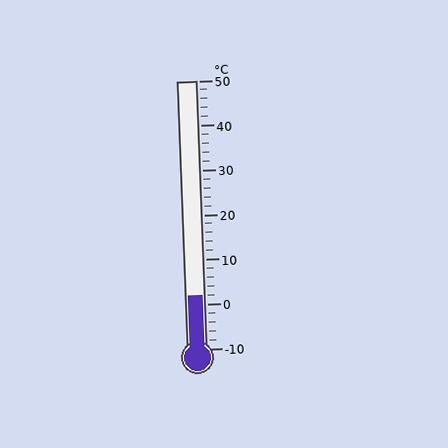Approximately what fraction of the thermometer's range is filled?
The thermometer is filled to approximately 20% of its range.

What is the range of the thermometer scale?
The thermometer scale ranges from -10°C to 50°C.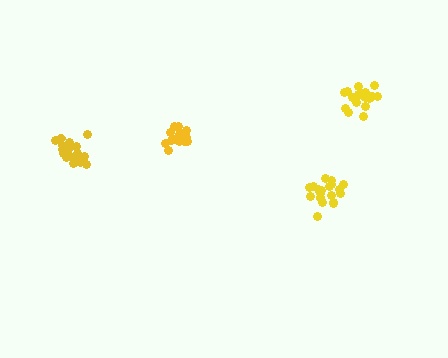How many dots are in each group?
Group 1: 20 dots, Group 2: 17 dots, Group 3: 19 dots, Group 4: 19 dots (75 total).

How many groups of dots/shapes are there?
There are 4 groups.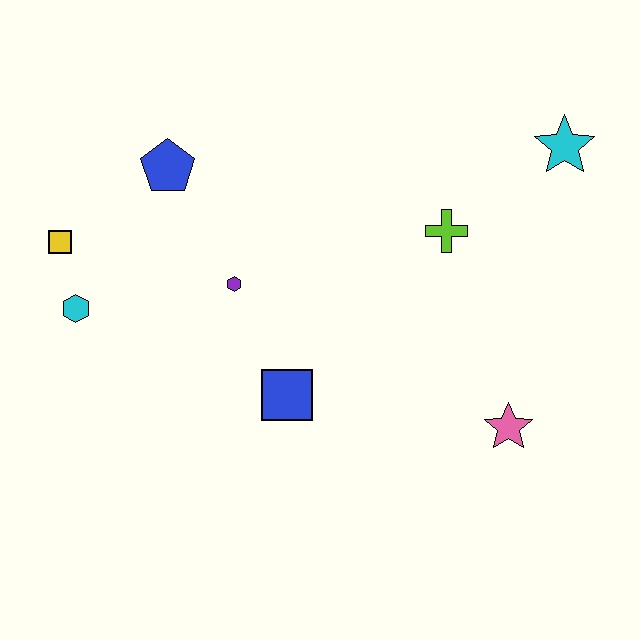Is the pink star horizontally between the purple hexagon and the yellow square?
No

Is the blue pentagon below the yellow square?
No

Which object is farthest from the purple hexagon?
The cyan star is farthest from the purple hexagon.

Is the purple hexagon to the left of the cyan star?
Yes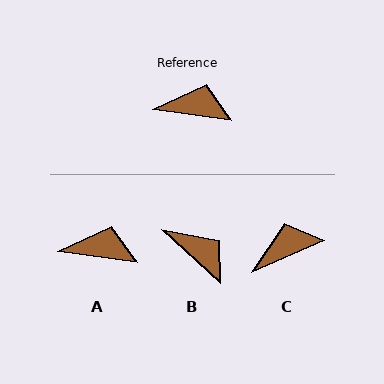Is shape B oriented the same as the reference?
No, it is off by about 35 degrees.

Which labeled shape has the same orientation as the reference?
A.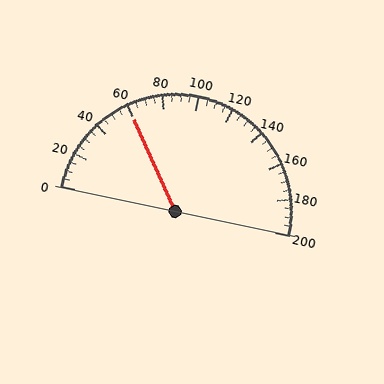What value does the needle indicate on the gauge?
The needle indicates approximately 60.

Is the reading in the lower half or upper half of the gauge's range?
The reading is in the lower half of the range (0 to 200).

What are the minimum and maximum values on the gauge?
The gauge ranges from 0 to 200.